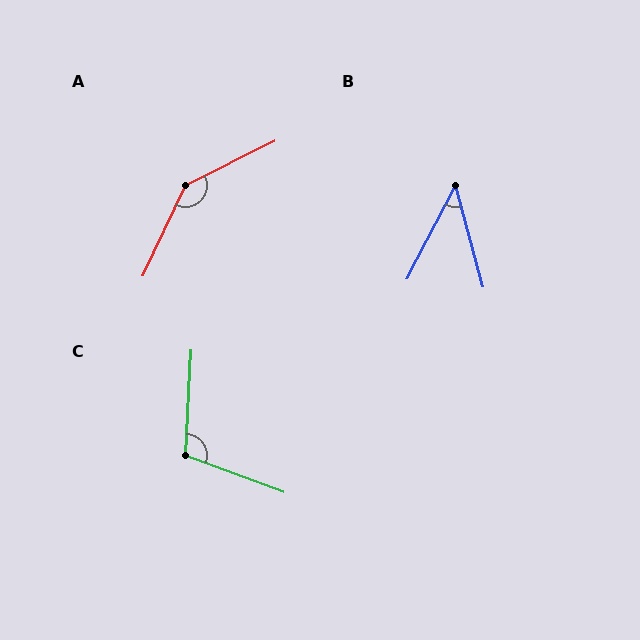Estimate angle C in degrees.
Approximately 107 degrees.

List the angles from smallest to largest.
B (43°), C (107°), A (142°).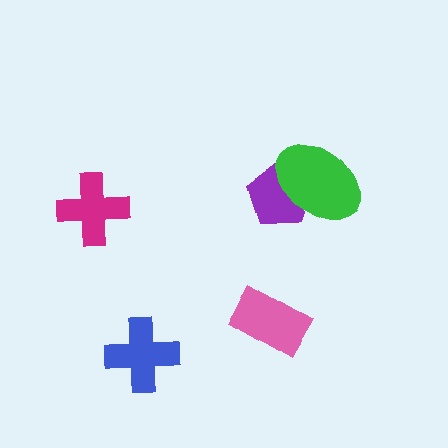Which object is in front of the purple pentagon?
The green ellipse is in front of the purple pentagon.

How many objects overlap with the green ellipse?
1 object overlaps with the green ellipse.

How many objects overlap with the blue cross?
0 objects overlap with the blue cross.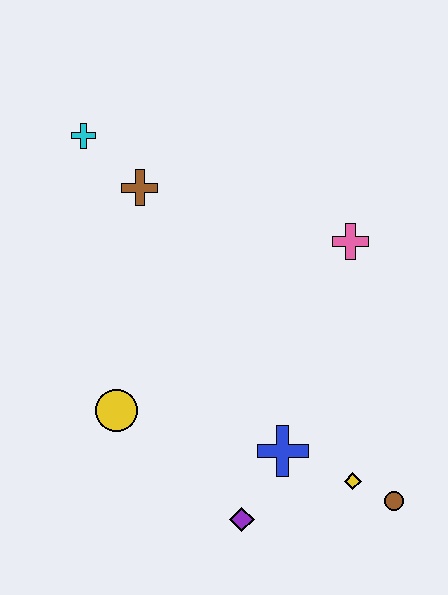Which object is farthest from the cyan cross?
The brown circle is farthest from the cyan cross.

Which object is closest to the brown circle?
The yellow diamond is closest to the brown circle.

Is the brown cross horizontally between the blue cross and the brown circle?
No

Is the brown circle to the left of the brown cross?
No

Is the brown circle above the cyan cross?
No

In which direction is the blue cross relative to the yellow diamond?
The blue cross is to the left of the yellow diamond.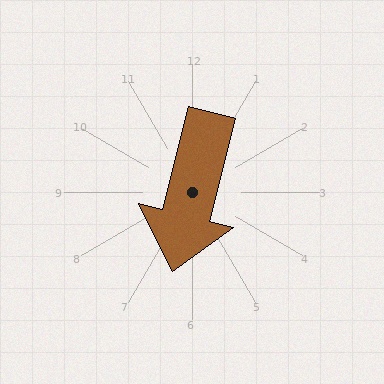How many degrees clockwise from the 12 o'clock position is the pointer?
Approximately 194 degrees.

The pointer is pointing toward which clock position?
Roughly 6 o'clock.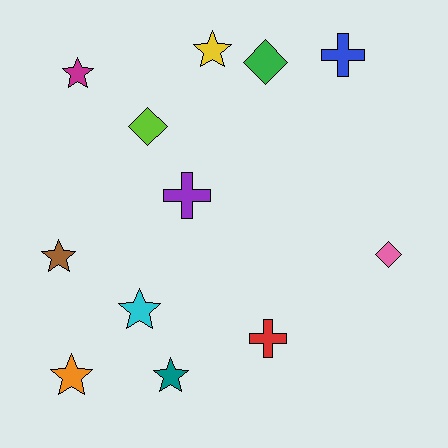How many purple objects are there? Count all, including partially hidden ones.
There is 1 purple object.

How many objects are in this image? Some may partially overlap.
There are 12 objects.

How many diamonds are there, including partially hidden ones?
There are 3 diamonds.